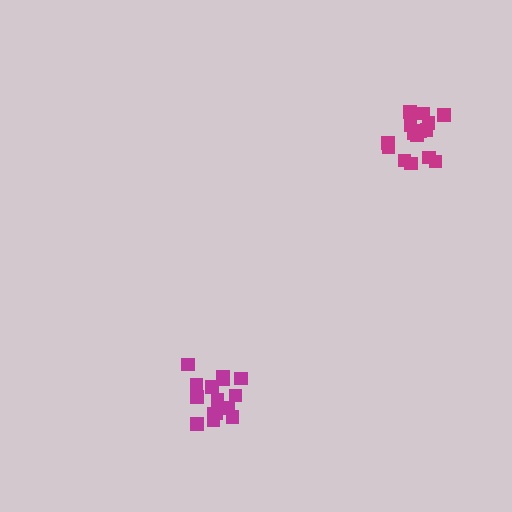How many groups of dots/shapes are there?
There are 2 groups.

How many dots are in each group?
Group 1: 15 dots, Group 2: 15 dots (30 total).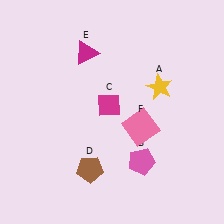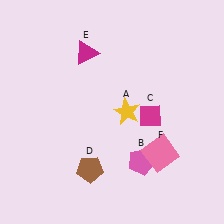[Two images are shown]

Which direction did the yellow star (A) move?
The yellow star (A) moved left.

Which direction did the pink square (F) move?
The pink square (F) moved down.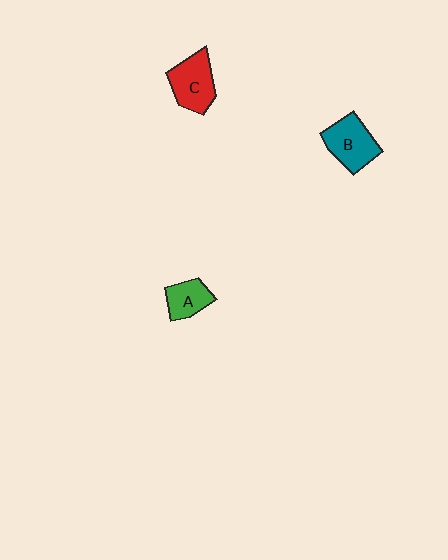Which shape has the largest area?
Shape B (teal).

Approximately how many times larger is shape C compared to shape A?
Approximately 1.5 times.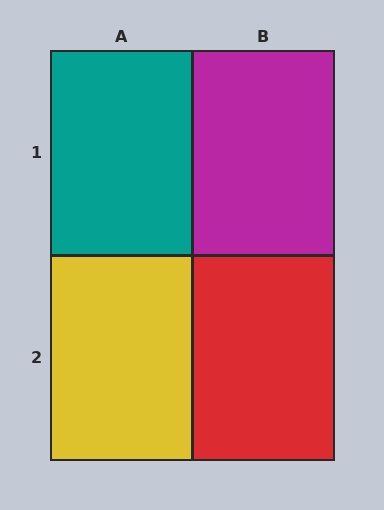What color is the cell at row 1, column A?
Teal.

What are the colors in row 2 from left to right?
Yellow, red.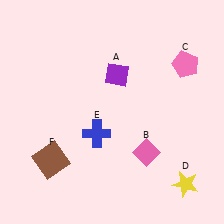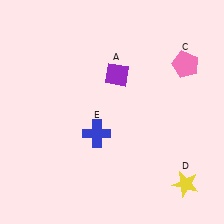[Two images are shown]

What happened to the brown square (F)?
The brown square (F) was removed in Image 2. It was in the bottom-left area of Image 1.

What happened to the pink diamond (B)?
The pink diamond (B) was removed in Image 2. It was in the bottom-right area of Image 1.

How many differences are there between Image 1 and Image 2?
There are 2 differences between the two images.